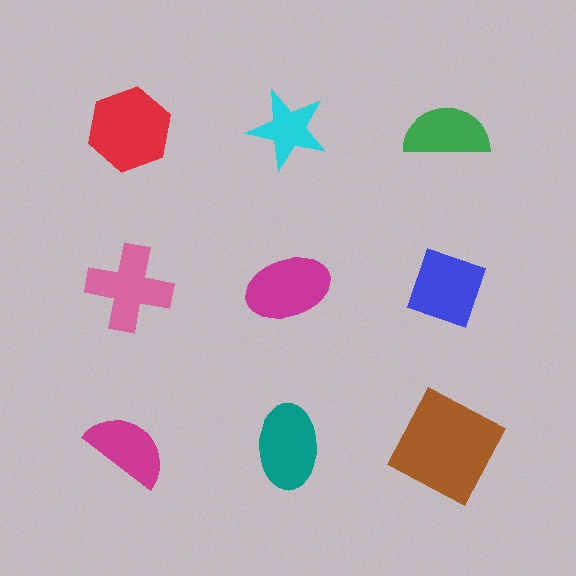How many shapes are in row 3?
3 shapes.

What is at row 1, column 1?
A red hexagon.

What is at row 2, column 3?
A blue diamond.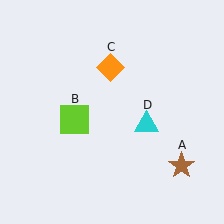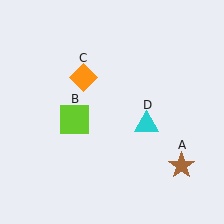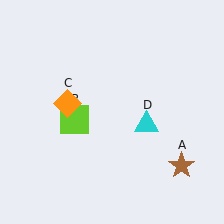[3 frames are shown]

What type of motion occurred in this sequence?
The orange diamond (object C) rotated counterclockwise around the center of the scene.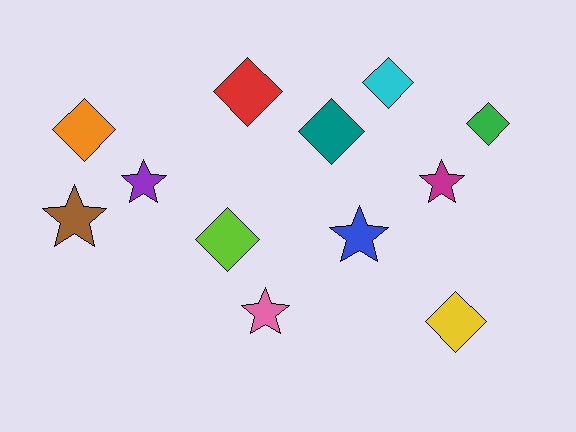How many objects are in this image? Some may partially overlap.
There are 12 objects.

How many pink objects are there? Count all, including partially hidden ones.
There is 1 pink object.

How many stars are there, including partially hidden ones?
There are 5 stars.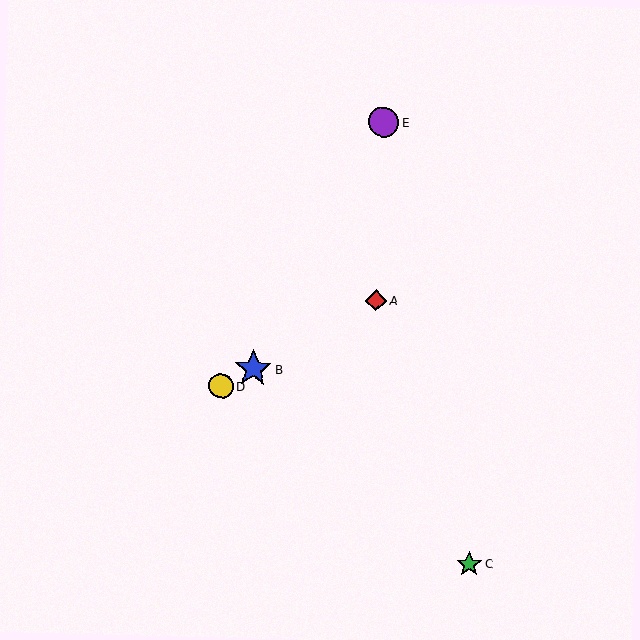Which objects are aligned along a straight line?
Objects A, B, D are aligned along a straight line.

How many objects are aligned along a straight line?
3 objects (A, B, D) are aligned along a straight line.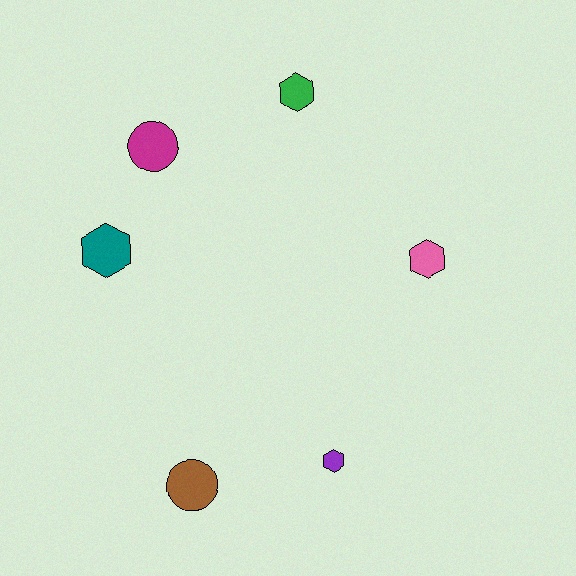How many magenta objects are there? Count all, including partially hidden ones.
There is 1 magenta object.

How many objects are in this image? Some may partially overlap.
There are 6 objects.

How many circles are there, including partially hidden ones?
There are 2 circles.